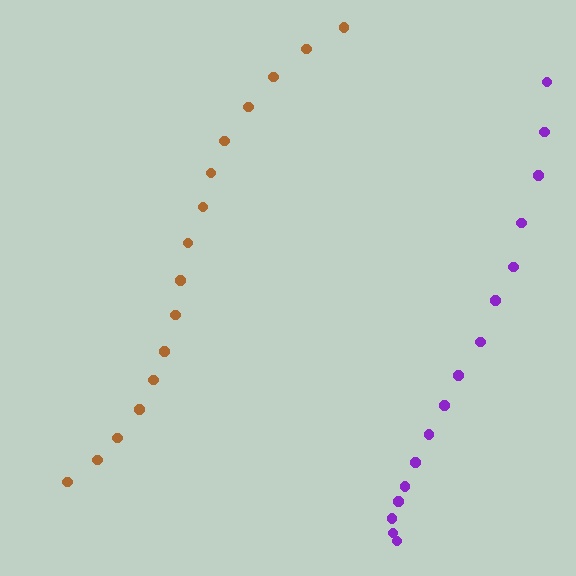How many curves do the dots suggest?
There are 2 distinct paths.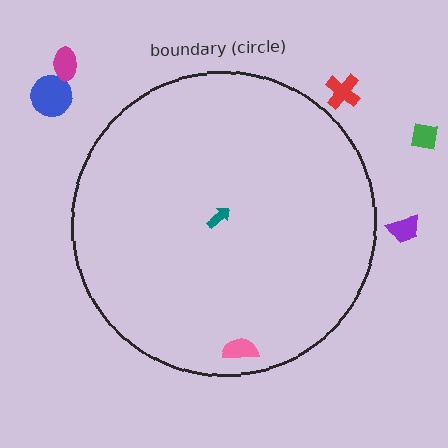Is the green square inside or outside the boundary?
Outside.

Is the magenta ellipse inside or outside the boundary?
Outside.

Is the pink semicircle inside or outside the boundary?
Inside.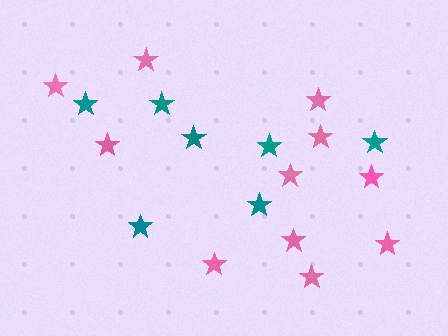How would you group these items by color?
There are 2 groups: one group of pink stars (11) and one group of teal stars (7).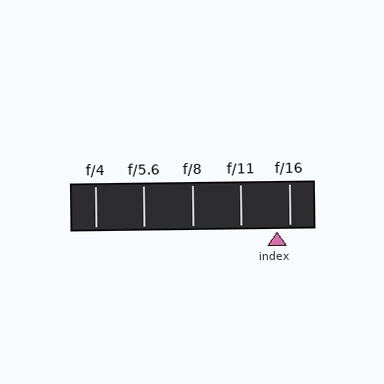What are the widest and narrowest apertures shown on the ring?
The widest aperture shown is f/4 and the narrowest is f/16.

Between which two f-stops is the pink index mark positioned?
The index mark is between f/11 and f/16.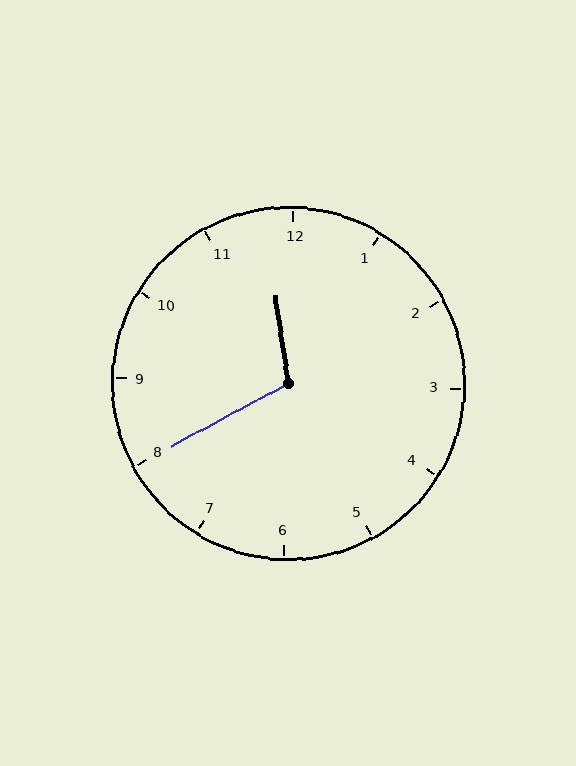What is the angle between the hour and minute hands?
Approximately 110 degrees.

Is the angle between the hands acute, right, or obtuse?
It is obtuse.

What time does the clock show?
11:40.